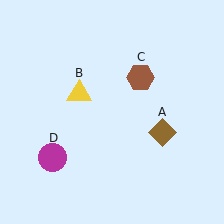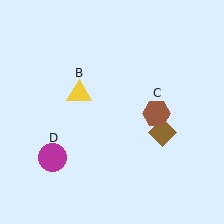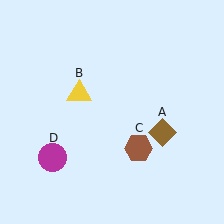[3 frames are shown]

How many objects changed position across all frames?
1 object changed position: brown hexagon (object C).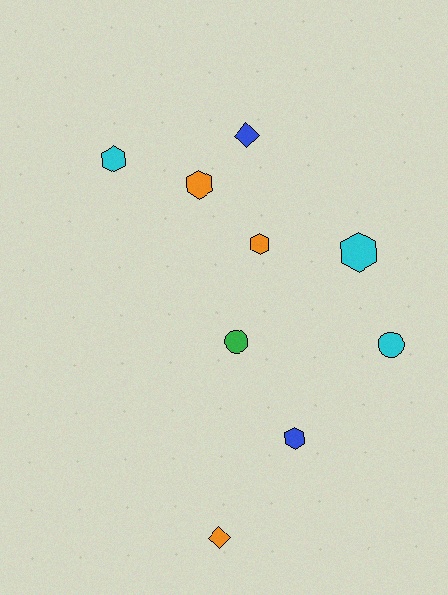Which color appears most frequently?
Orange, with 3 objects.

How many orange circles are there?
There are no orange circles.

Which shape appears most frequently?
Hexagon, with 5 objects.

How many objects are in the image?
There are 9 objects.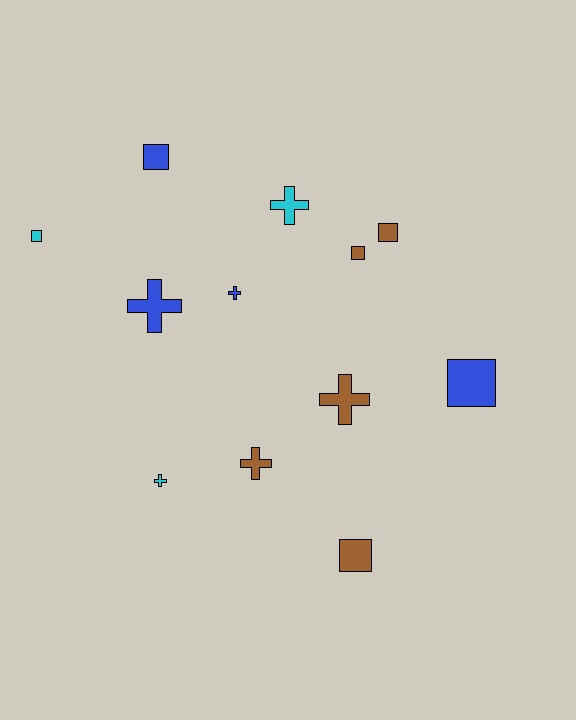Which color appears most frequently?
Brown, with 5 objects.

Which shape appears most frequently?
Square, with 6 objects.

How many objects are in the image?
There are 12 objects.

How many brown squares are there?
There are 3 brown squares.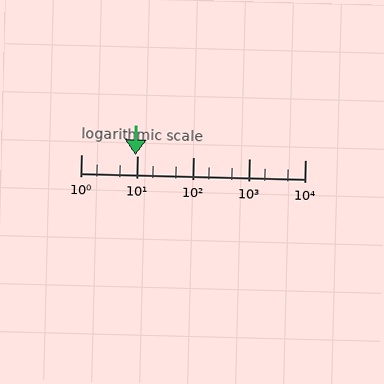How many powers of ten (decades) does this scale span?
The scale spans 4 decades, from 1 to 10000.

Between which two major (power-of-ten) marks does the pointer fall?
The pointer is between 1 and 10.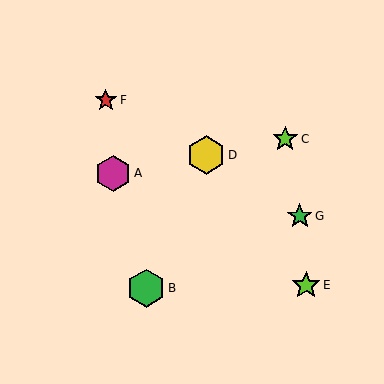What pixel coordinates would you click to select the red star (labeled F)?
Click at (106, 100) to select the red star F.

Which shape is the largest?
The yellow hexagon (labeled D) is the largest.